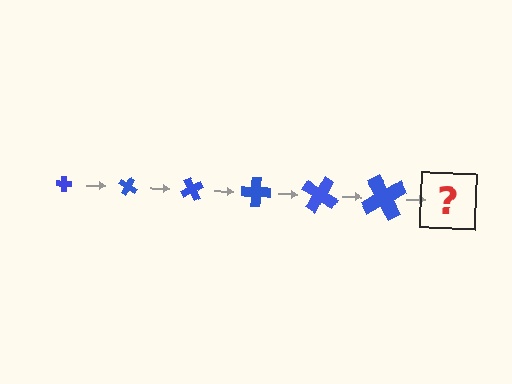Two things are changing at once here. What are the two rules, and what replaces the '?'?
The two rules are that the cross grows larger each step and it rotates 30 degrees each step. The '?' should be a cross, larger than the previous one and rotated 180 degrees from the start.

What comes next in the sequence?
The next element should be a cross, larger than the previous one and rotated 180 degrees from the start.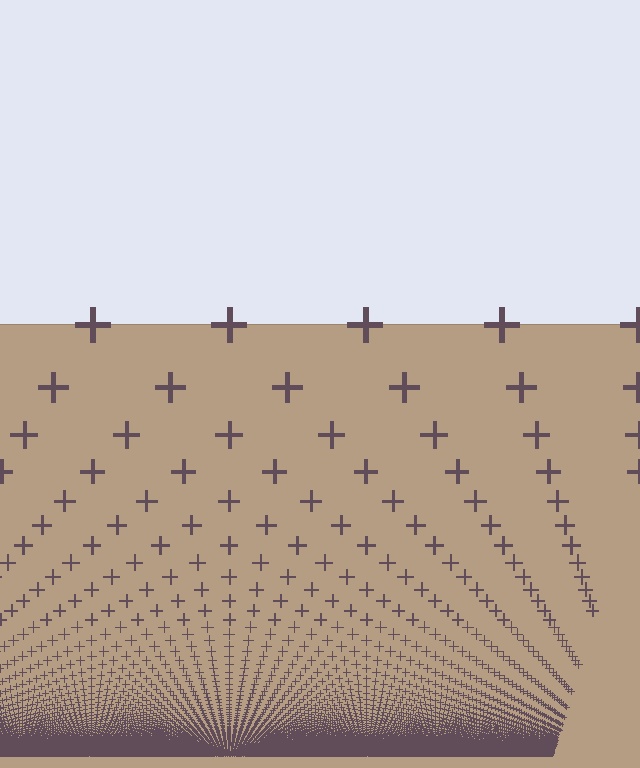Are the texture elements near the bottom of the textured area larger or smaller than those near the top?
Smaller. The gradient is inverted — elements near the bottom are smaller and denser.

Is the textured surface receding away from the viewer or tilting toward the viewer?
The surface appears to tilt toward the viewer. Texture elements get larger and sparser toward the top.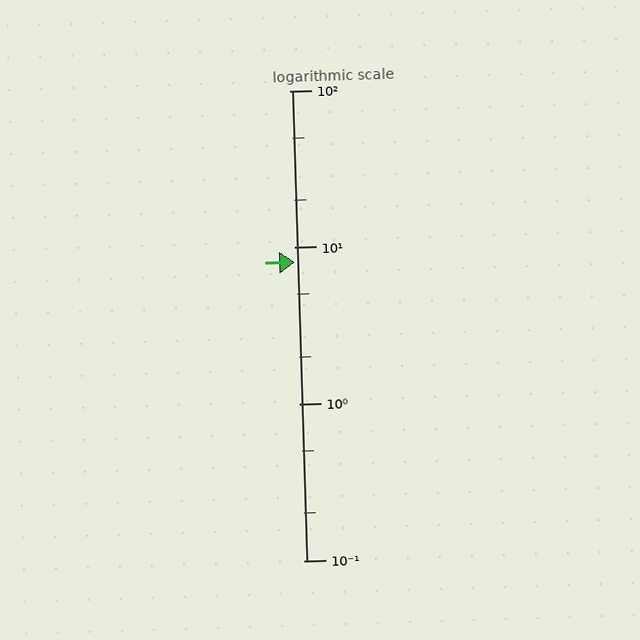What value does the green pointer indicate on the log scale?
The pointer indicates approximately 8.1.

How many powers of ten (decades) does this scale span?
The scale spans 3 decades, from 0.1 to 100.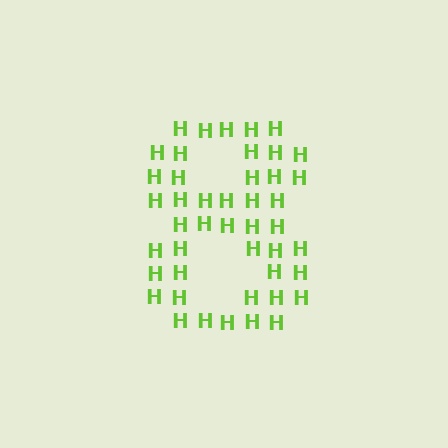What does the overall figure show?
The overall figure shows the digit 8.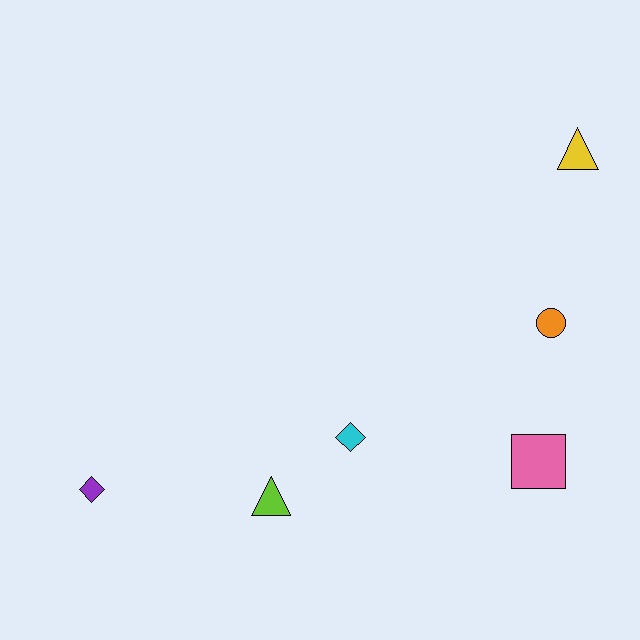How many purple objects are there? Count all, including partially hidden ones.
There is 1 purple object.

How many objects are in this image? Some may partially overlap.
There are 6 objects.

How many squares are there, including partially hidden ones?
There is 1 square.